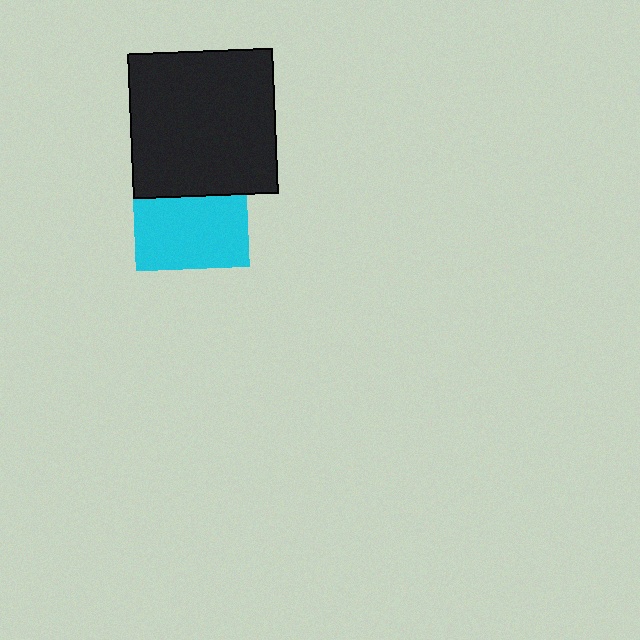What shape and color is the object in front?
The object in front is a black square.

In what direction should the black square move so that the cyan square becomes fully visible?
The black square should move up. That is the shortest direction to clear the overlap and leave the cyan square fully visible.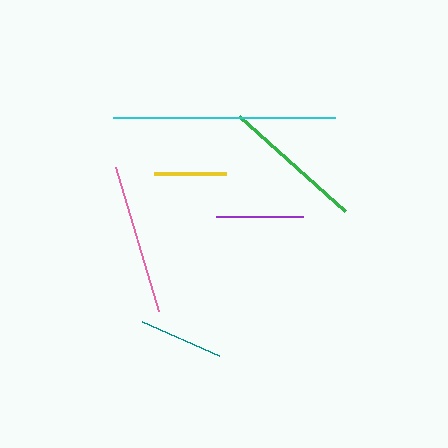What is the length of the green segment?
The green segment is approximately 142 pixels long.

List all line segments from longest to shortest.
From longest to shortest: cyan, pink, green, purple, teal, yellow.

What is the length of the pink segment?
The pink segment is approximately 150 pixels long.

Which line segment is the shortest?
The yellow line is the shortest at approximately 72 pixels.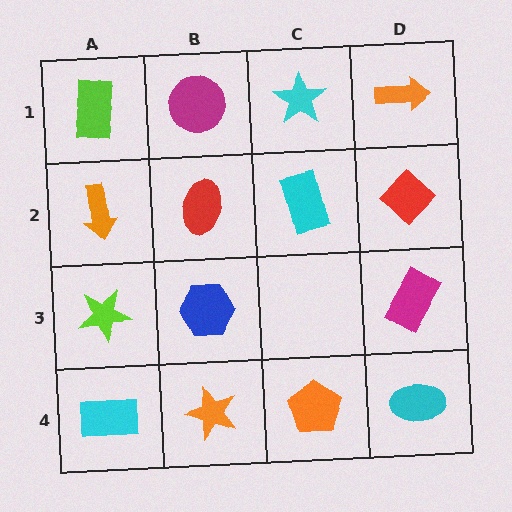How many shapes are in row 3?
3 shapes.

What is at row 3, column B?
A blue hexagon.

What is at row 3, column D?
A magenta rectangle.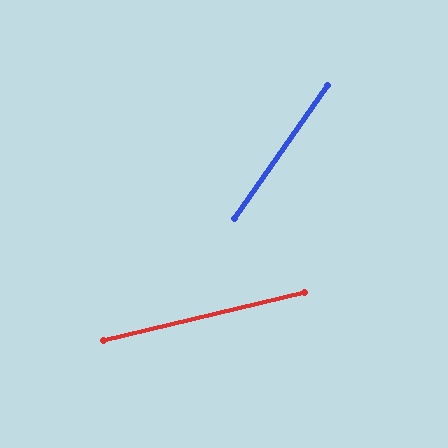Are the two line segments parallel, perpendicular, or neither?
Neither parallel nor perpendicular — they differ by about 42°.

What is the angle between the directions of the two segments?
Approximately 42 degrees.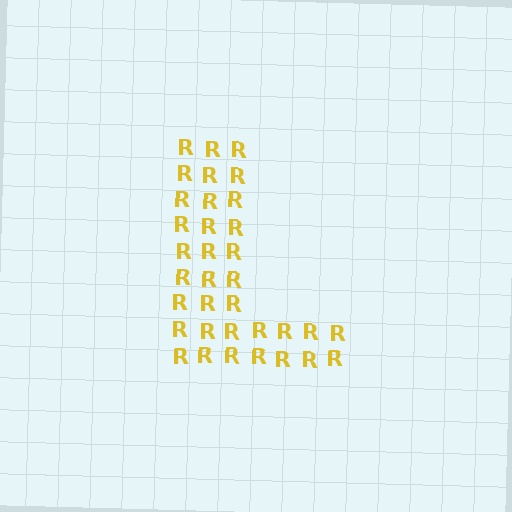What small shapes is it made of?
It is made of small letter R's.